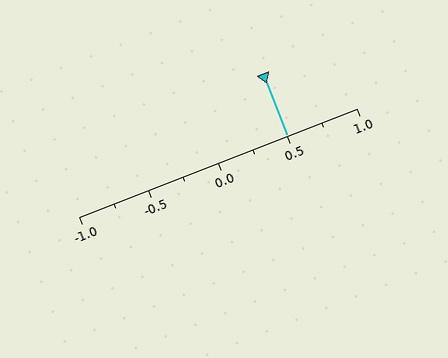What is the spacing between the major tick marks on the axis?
The major ticks are spaced 0.5 apart.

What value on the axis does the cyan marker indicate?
The marker indicates approximately 0.5.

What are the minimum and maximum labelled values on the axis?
The axis runs from -1.0 to 1.0.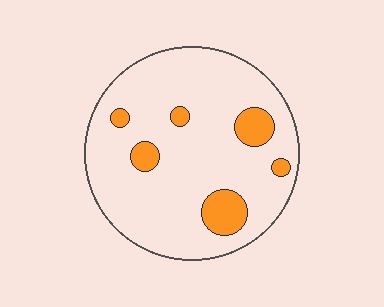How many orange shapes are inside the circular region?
6.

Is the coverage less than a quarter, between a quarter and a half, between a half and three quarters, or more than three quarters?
Less than a quarter.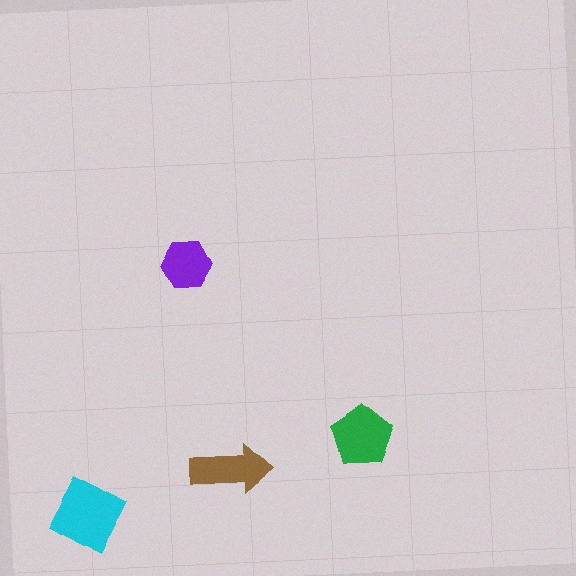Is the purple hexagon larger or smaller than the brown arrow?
Smaller.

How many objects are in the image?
There are 4 objects in the image.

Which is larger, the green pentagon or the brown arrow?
The green pentagon.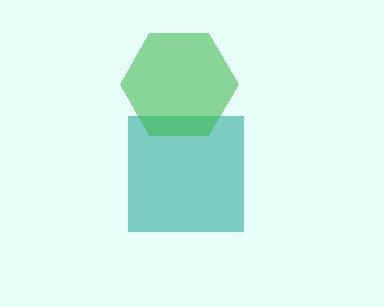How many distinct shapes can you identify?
There are 2 distinct shapes: a teal square, a green hexagon.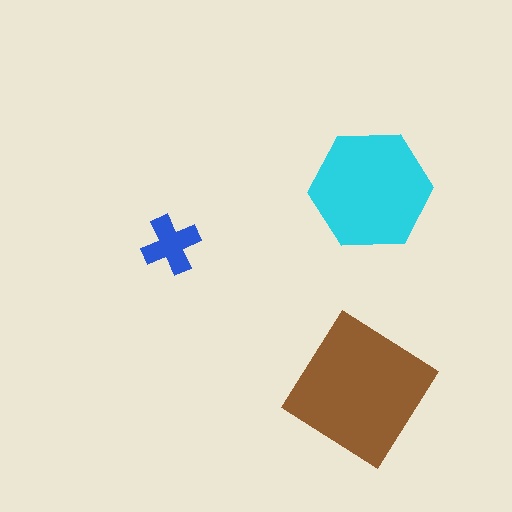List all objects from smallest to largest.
The blue cross, the cyan hexagon, the brown diamond.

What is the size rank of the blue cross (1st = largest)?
3rd.